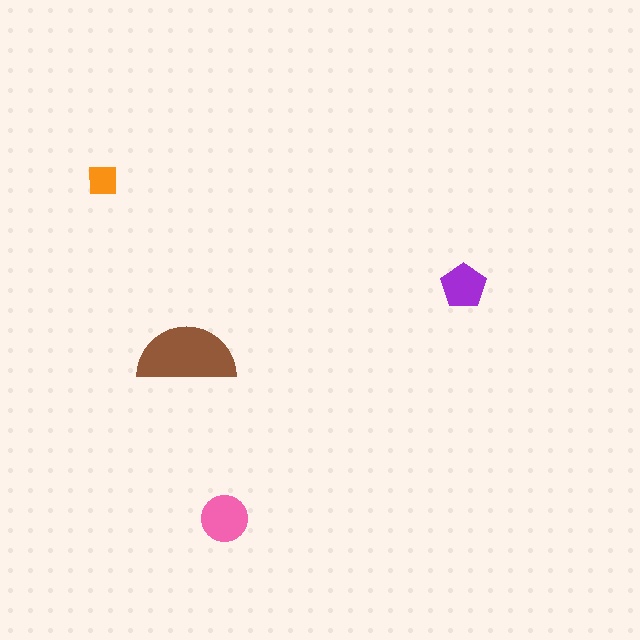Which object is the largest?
The brown semicircle.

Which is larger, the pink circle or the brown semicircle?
The brown semicircle.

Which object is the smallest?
The orange square.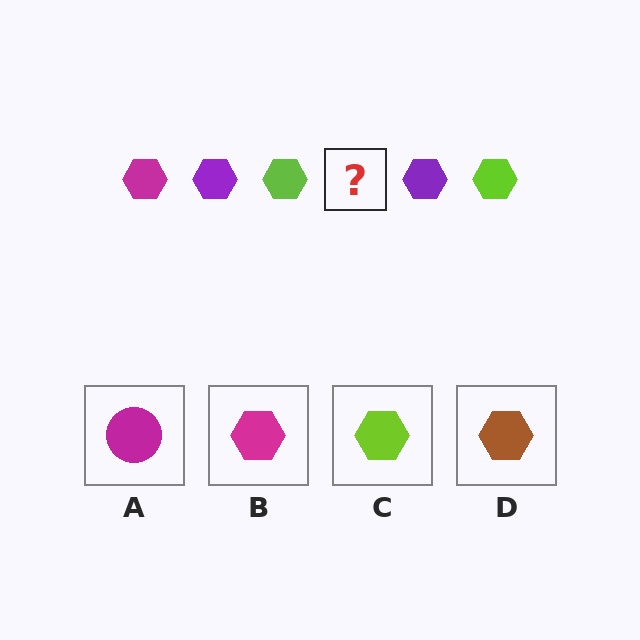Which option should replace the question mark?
Option B.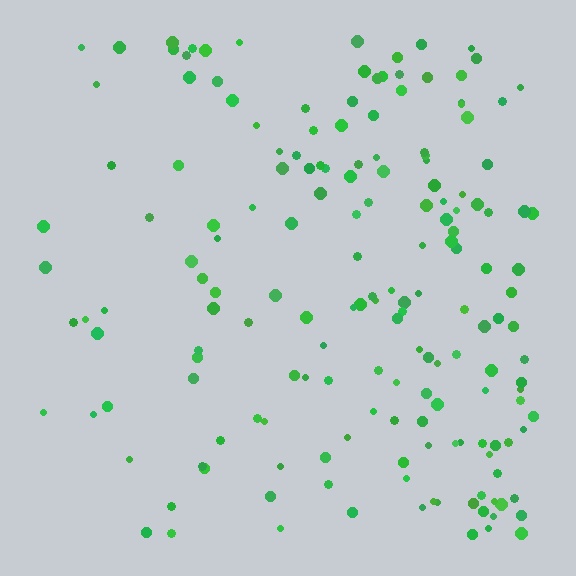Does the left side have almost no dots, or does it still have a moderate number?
Still a moderate number, just noticeably fewer than the right.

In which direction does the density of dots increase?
From left to right, with the right side densest.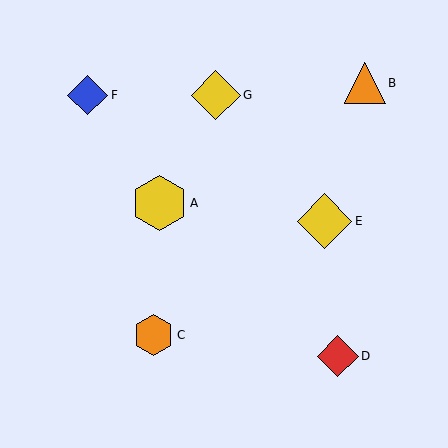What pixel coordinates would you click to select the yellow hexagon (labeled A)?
Click at (159, 203) to select the yellow hexagon A.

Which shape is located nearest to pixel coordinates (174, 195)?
The yellow hexagon (labeled A) at (159, 203) is nearest to that location.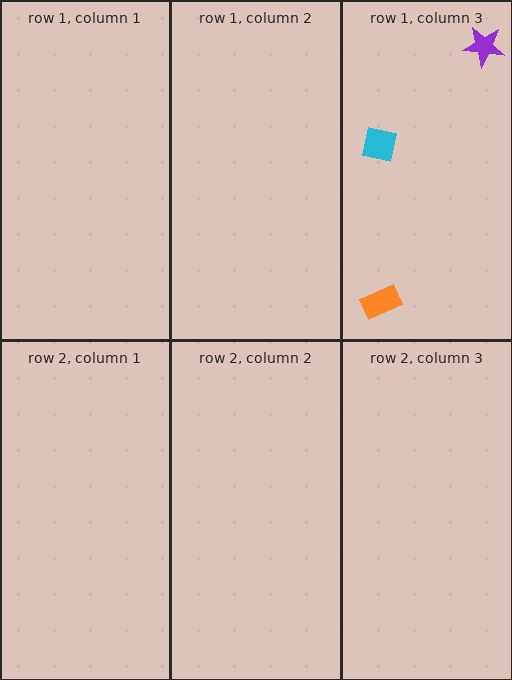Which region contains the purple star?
The row 1, column 3 region.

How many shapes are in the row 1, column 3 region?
3.